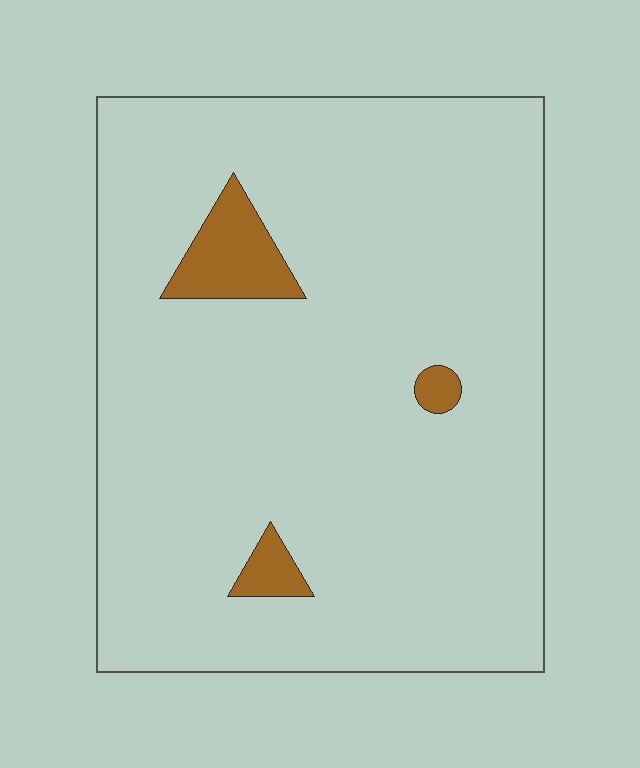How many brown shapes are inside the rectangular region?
3.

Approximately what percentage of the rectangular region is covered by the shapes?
Approximately 5%.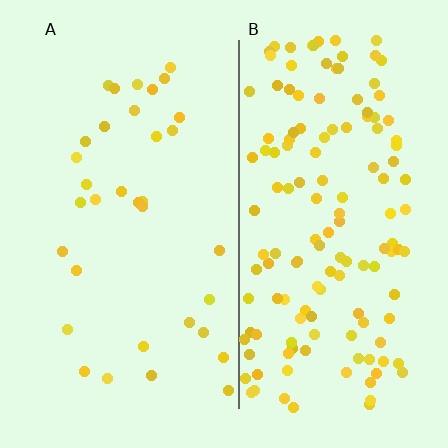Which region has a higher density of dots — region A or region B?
B (the right).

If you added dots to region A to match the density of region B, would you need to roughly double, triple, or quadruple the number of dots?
Approximately quadruple.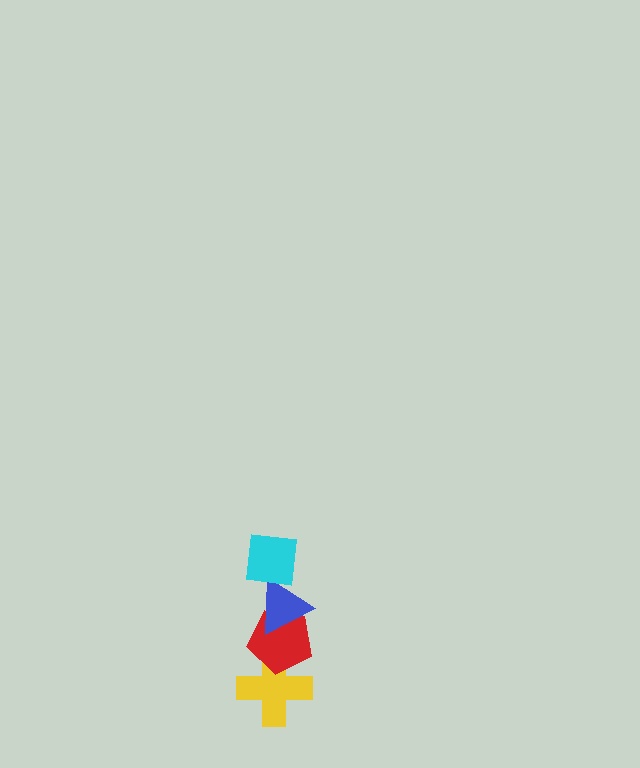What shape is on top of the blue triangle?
The cyan square is on top of the blue triangle.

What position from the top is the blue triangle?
The blue triangle is 2nd from the top.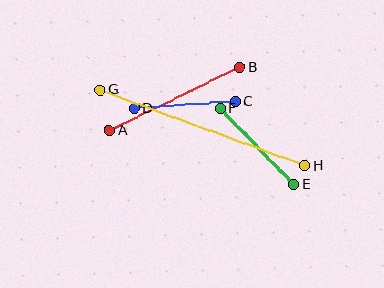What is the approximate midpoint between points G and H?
The midpoint is at approximately (203, 128) pixels.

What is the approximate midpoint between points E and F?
The midpoint is at approximately (257, 147) pixels.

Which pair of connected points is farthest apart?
Points G and H are farthest apart.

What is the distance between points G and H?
The distance is approximately 218 pixels.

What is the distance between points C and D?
The distance is approximately 102 pixels.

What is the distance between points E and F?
The distance is approximately 105 pixels.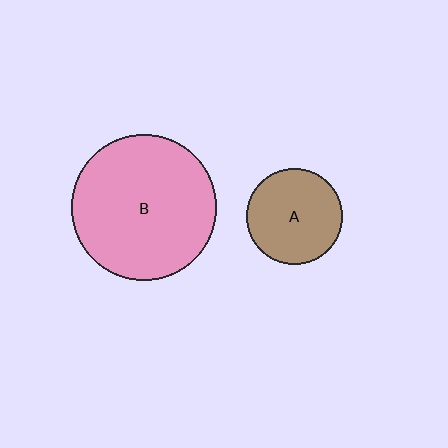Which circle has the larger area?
Circle B (pink).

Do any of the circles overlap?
No, none of the circles overlap.